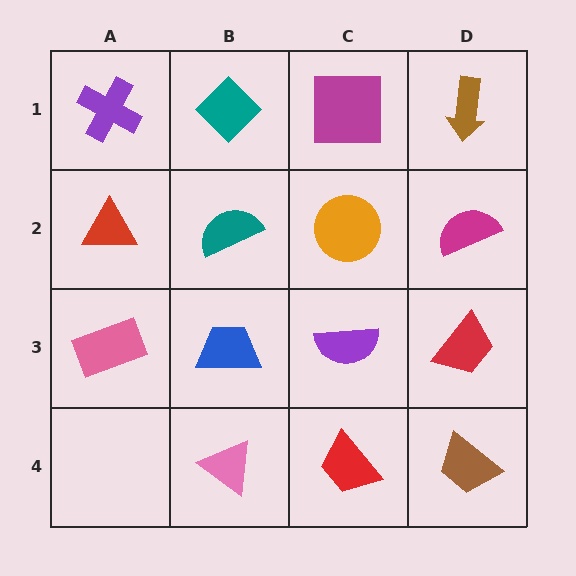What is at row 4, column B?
A pink triangle.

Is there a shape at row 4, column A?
No, that cell is empty.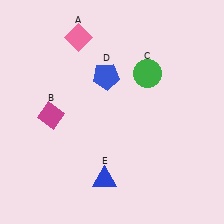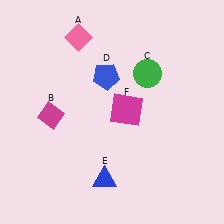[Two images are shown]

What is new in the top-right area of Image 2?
A magenta square (F) was added in the top-right area of Image 2.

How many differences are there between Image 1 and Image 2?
There is 1 difference between the two images.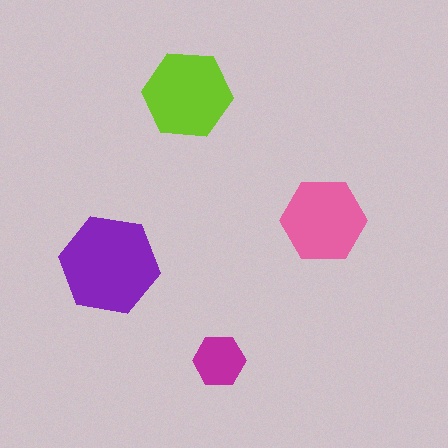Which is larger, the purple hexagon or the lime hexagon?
The purple one.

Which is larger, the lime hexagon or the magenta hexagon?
The lime one.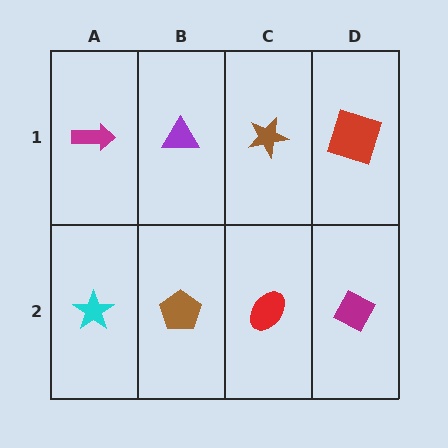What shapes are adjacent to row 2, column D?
A red square (row 1, column D), a red ellipse (row 2, column C).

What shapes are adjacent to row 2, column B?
A purple triangle (row 1, column B), a cyan star (row 2, column A), a red ellipse (row 2, column C).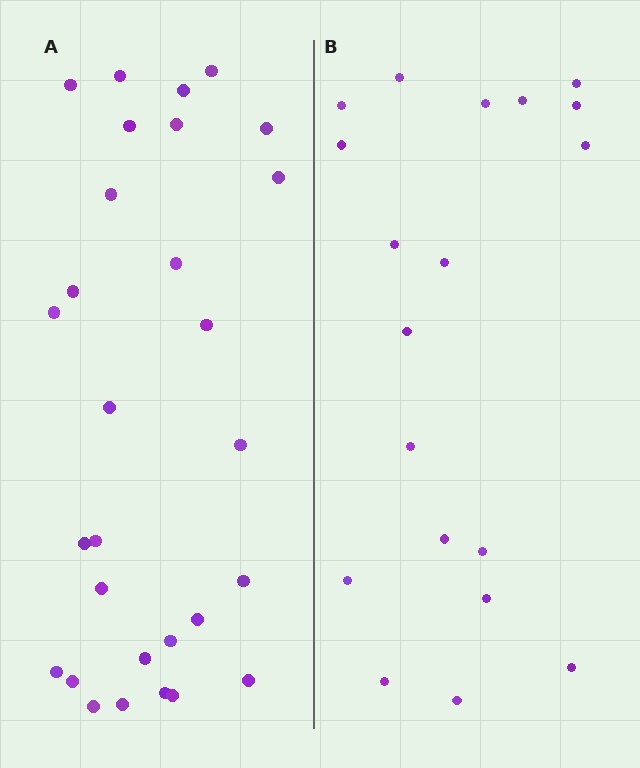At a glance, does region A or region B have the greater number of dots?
Region A (the left region) has more dots.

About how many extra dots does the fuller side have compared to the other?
Region A has roughly 10 or so more dots than region B.